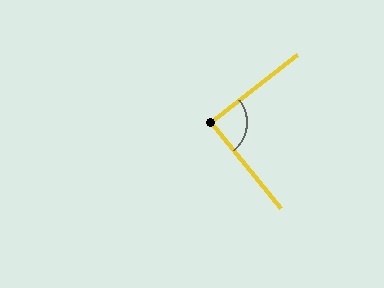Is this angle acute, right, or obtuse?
It is approximately a right angle.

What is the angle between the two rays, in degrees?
Approximately 89 degrees.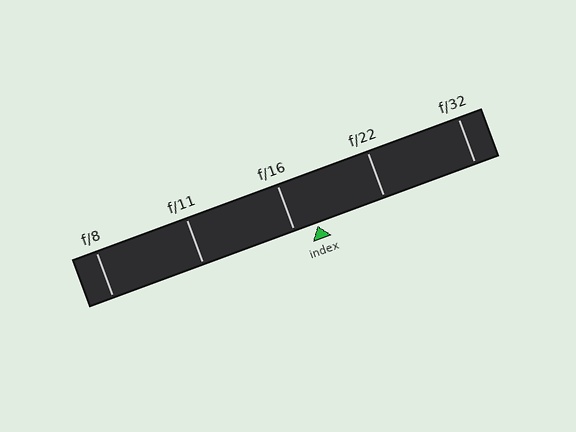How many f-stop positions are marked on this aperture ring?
There are 5 f-stop positions marked.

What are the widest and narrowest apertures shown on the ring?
The widest aperture shown is f/8 and the narrowest is f/32.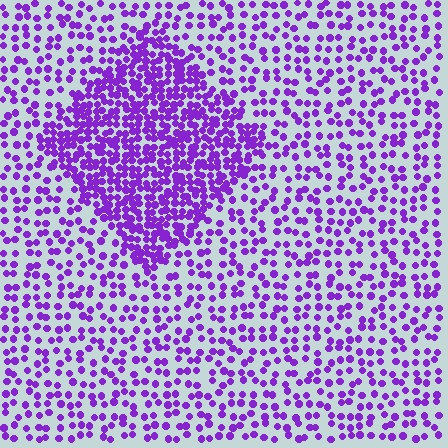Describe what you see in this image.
The image contains small purple elements arranged at two different densities. A diamond-shaped region is visible where the elements are more densely packed than the surrounding area.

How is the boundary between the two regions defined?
The boundary is defined by a change in element density (approximately 2.3x ratio). All elements are the same color, size, and shape.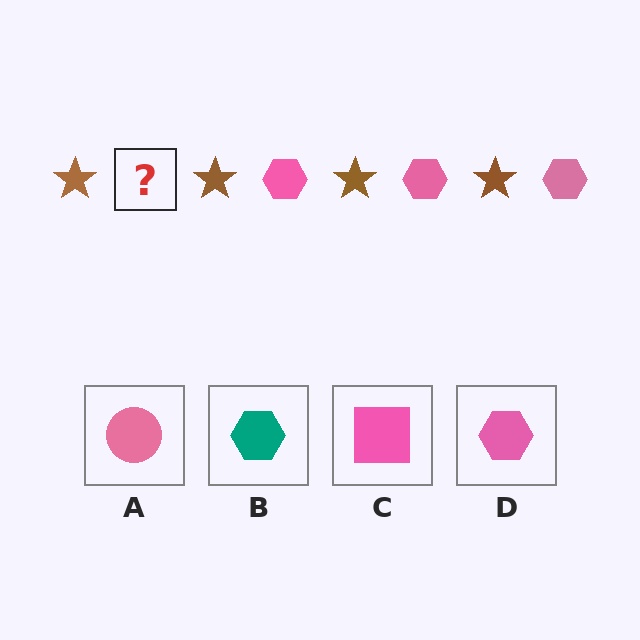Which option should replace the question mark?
Option D.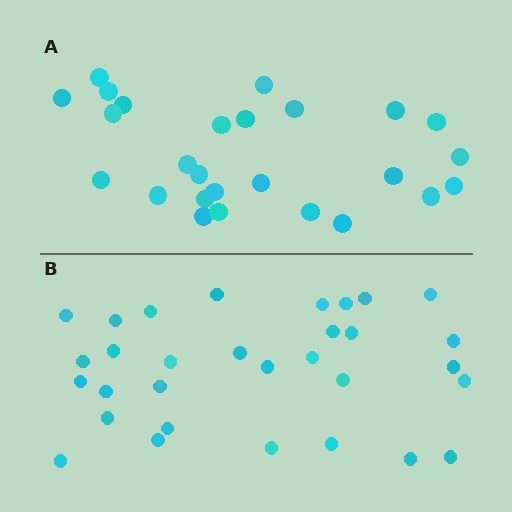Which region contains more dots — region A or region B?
Region B (the bottom region) has more dots.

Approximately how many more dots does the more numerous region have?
Region B has about 5 more dots than region A.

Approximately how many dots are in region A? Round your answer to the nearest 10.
About 30 dots. (The exact count is 26, which rounds to 30.)